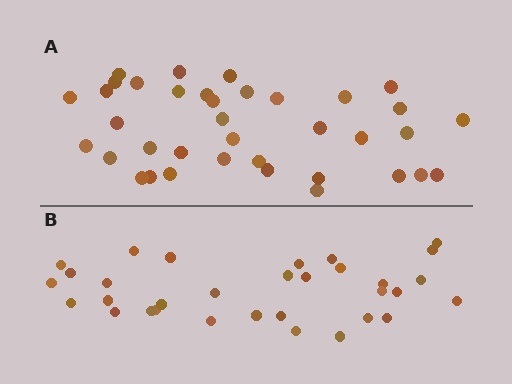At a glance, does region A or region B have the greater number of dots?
Region A (the top region) has more dots.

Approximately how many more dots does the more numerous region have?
Region A has about 5 more dots than region B.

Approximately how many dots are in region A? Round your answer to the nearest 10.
About 40 dots. (The exact count is 37, which rounds to 40.)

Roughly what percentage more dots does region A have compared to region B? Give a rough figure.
About 15% more.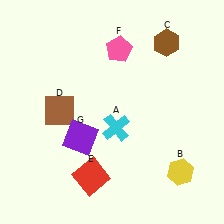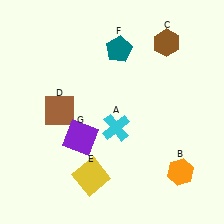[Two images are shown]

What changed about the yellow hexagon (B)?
In Image 1, B is yellow. In Image 2, it changed to orange.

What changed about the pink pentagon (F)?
In Image 1, F is pink. In Image 2, it changed to teal.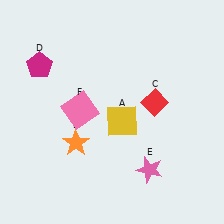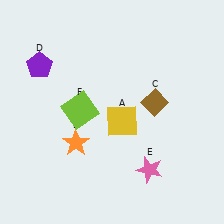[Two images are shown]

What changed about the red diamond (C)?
In Image 1, C is red. In Image 2, it changed to brown.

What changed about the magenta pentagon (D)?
In Image 1, D is magenta. In Image 2, it changed to purple.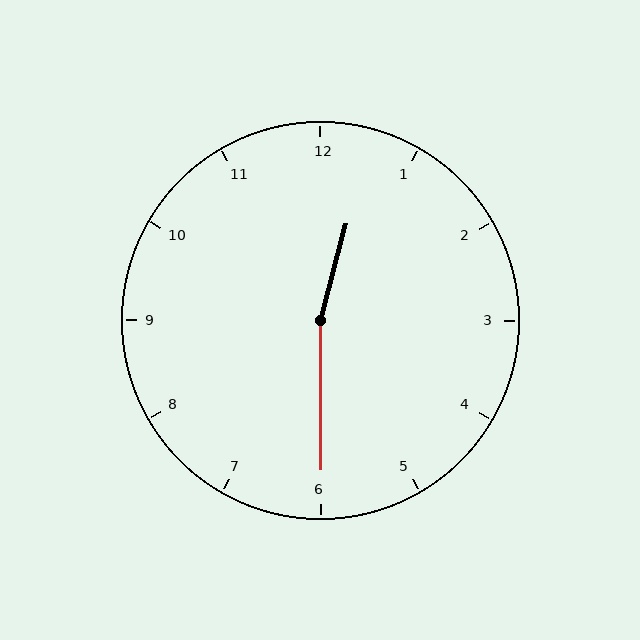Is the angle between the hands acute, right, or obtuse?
It is obtuse.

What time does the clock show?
12:30.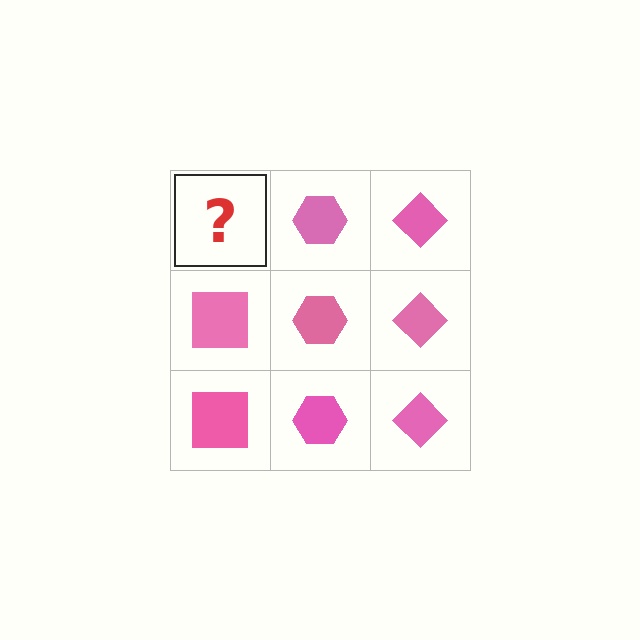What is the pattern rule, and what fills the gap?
The rule is that each column has a consistent shape. The gap should be filled with a pink square.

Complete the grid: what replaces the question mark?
The question mark should be replaced with a pink square.